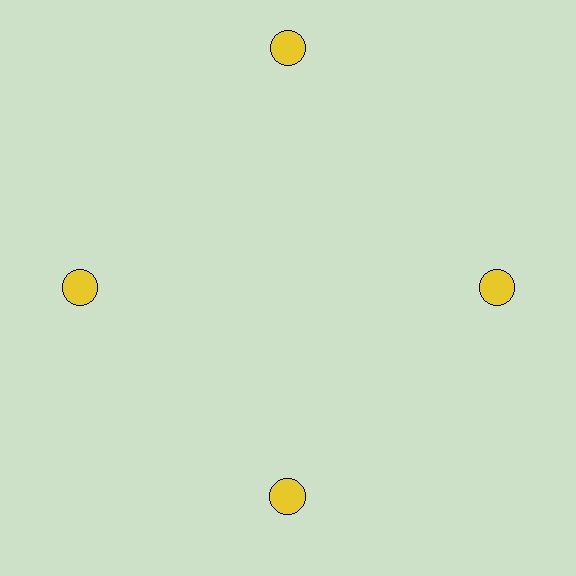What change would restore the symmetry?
The symmetry would be restored by moving it inward, back onto the ring so that all 4 circles sit at equal angles and equal distance from the center.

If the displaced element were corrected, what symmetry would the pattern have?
It would have 4-fold rotational symmetry — the pattern would map onto itself every 90 degrees.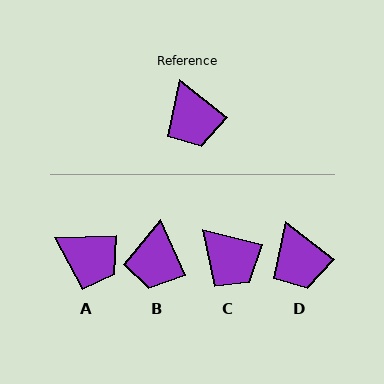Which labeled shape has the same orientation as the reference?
D.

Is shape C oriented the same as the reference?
No, it is off by about 23 degrees.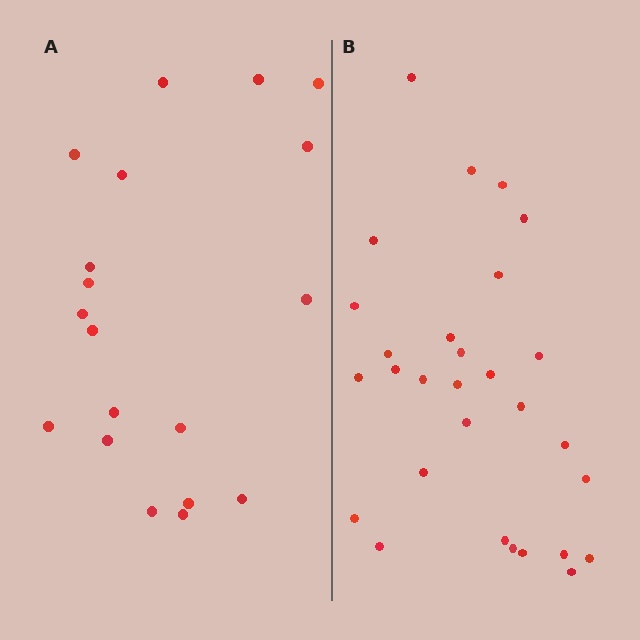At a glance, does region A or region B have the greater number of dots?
Region B (the right region) has more dots.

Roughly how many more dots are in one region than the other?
Region B has roughly 10 or so more dots than region A.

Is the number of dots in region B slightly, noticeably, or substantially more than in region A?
Region B has substantially more. The ratio is roughly 1.5 to 1.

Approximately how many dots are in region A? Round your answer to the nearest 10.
About 20 dots. (The exact count is 19, which rounds to 20.)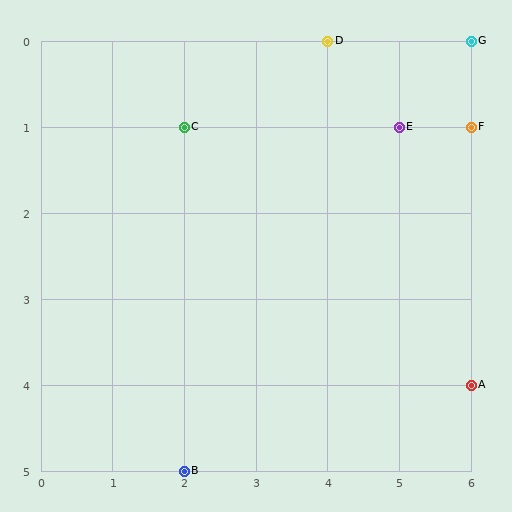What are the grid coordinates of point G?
Point G is at grid coordinates (6, 0).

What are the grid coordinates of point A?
Point A is at grid coordinates (6, 4).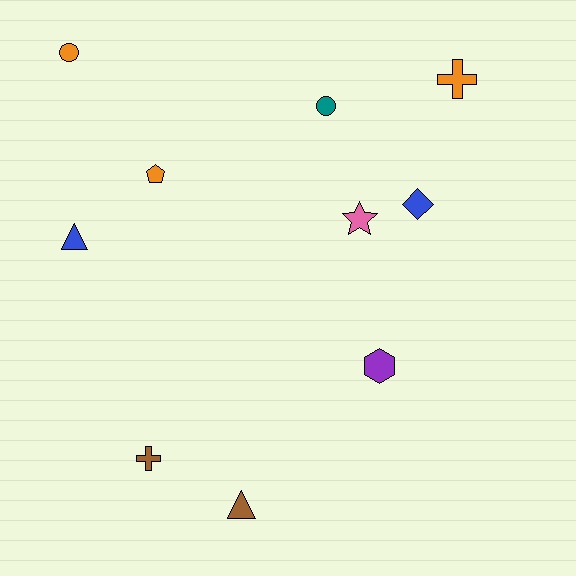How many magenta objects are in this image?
There are no magenta objects.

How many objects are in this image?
There are 10 objects.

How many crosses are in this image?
There are 2 crosses.